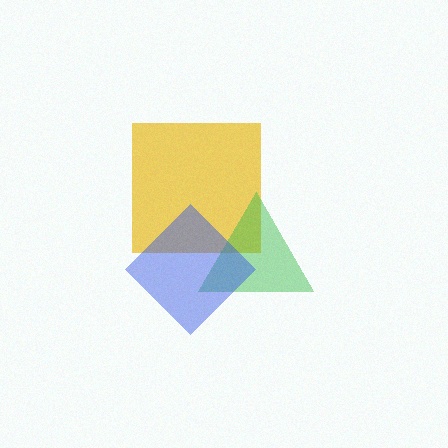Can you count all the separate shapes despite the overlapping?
Yes, there are 3 separate shapes.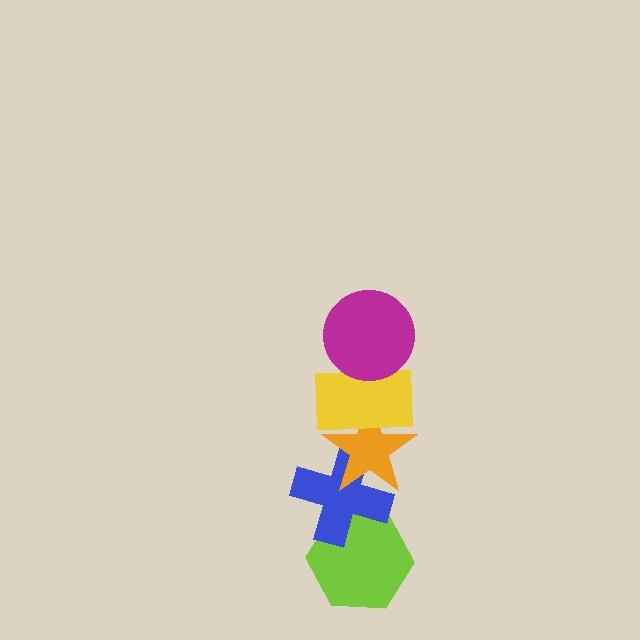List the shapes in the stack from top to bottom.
From top to bottom: the magenta circle, the yellow rectangle, the orange star, the blue cross, the lime hexagon.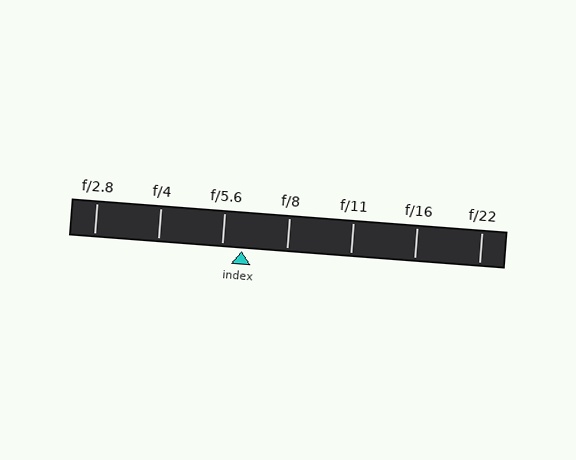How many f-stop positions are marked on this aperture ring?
There are 7 f-stop positions marked.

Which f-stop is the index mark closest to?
The index mark is closest to f/5.6.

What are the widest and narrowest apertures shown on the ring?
The widest aperture shown is f/2.8 and the narrowest is f/22.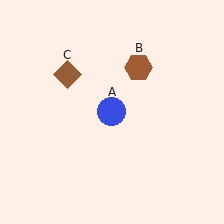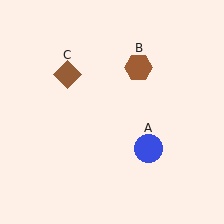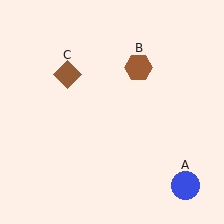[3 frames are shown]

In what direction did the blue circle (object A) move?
The blue circle (object A) moved down and to the right.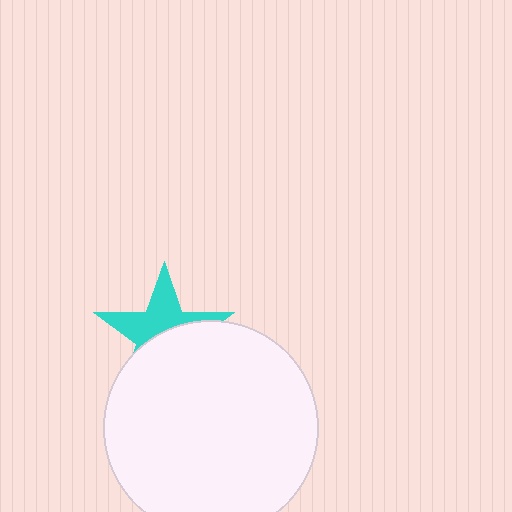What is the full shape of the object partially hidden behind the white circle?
The partially hidden object is a cyan star.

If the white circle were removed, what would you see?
You would see the complete cyan star.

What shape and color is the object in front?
The object in front is a white circle.